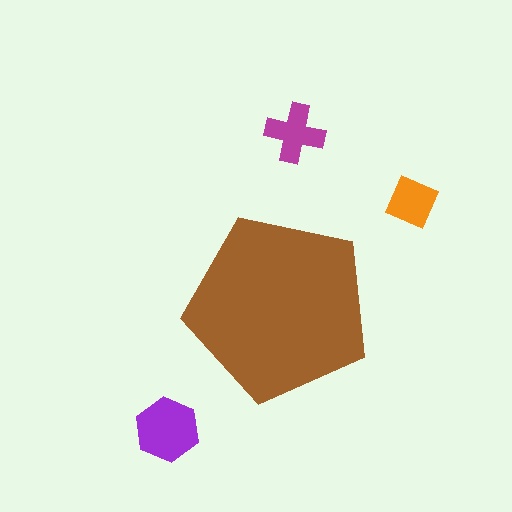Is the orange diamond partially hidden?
No, the orange diamond is fully visible.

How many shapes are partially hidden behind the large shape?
0 shapes are partially hidden.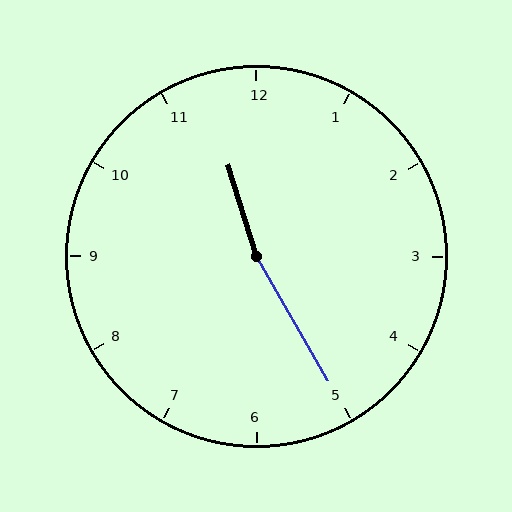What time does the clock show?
11:25.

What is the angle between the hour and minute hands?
Approximately 168 degrees.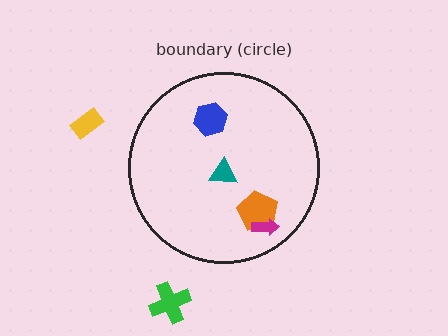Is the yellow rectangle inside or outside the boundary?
Outside.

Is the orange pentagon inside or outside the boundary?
Inside.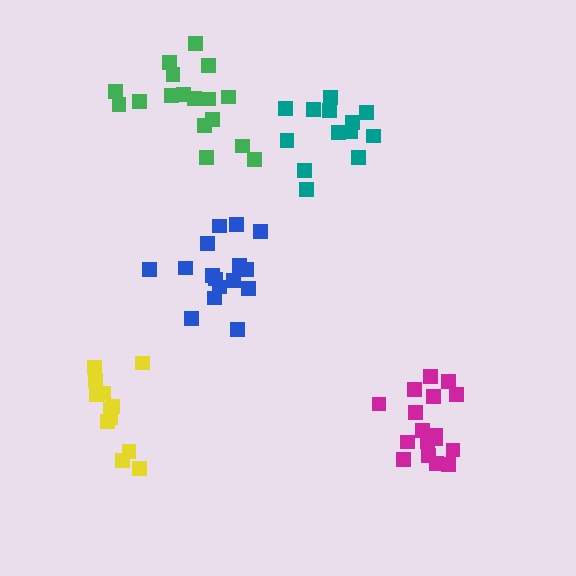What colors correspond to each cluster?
The clusters are colored: magenta, teal, yellow, green, blue.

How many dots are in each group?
Group 1: 17 dots, Group 2: 13 dots, Group 3: 12 dots, Group 4: 17 dots, Group 5: 16 dots (75 total).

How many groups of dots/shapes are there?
There are 5 groups.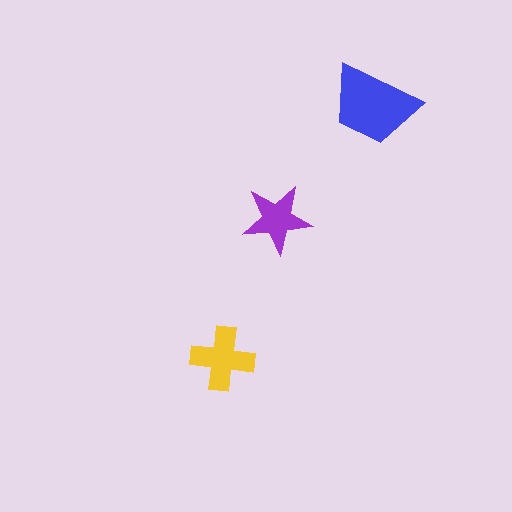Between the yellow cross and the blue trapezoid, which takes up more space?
The blue trapezoid.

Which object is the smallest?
The purple star.